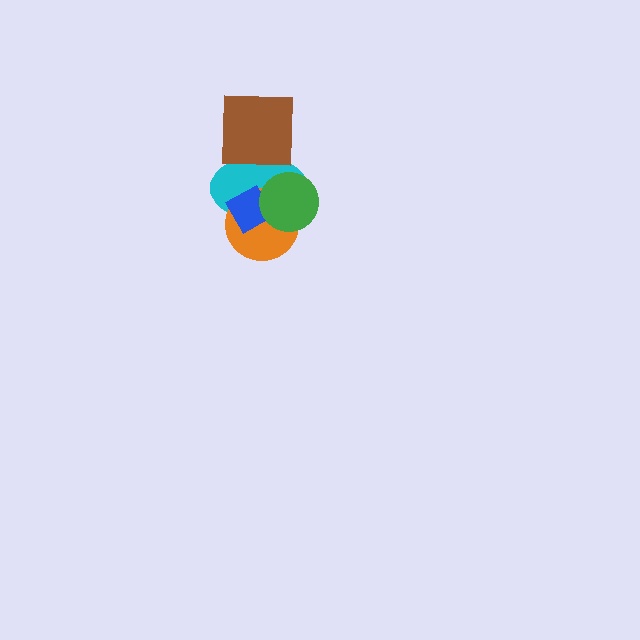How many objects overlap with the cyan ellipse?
4 objects overlap with the cyan ellipse.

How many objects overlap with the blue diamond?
3 objects overlap with the blue diamond.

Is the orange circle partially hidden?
Yes, it is partially covered by another shape.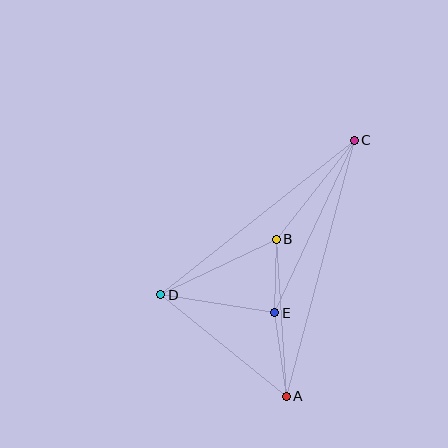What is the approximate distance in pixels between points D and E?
The distance between D and E is approximately 115 pixels.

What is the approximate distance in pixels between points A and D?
The distance between A and D is approximately 161 pixels.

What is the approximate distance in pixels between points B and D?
The distance between B and D is approximately 128 pixels.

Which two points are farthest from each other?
Points A and C are farthest from each other.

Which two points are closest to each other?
Points B and E are closest to each other.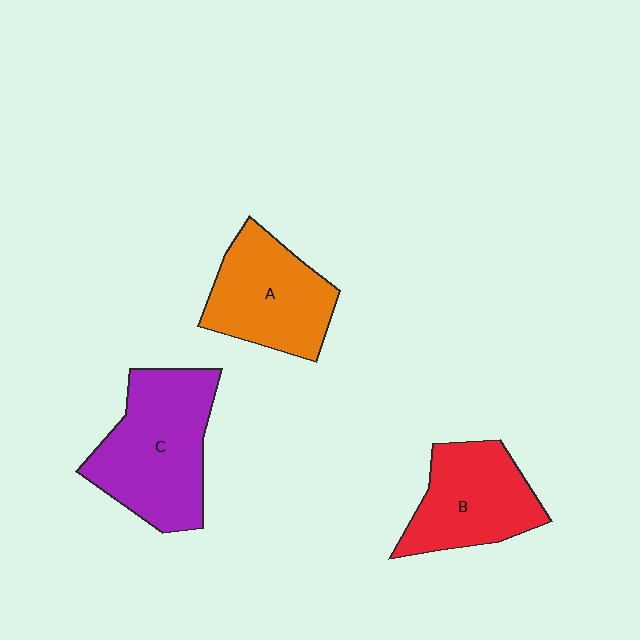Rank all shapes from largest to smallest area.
From largest to smallest: C (purple), A (orange), B (red).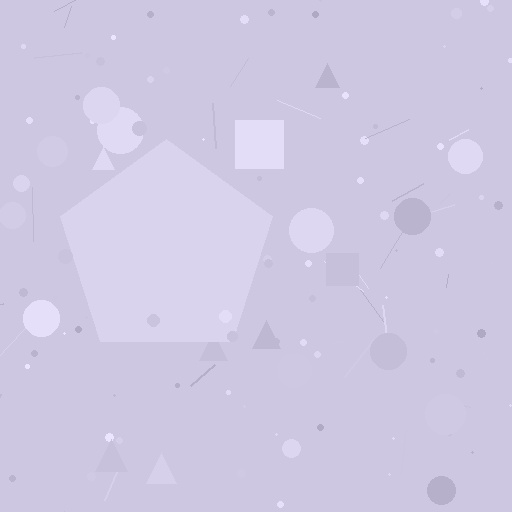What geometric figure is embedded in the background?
A pentagon is embedded in the background.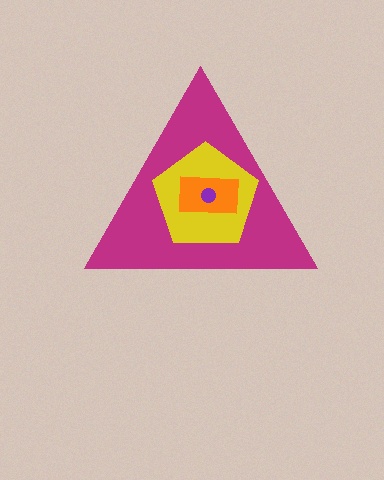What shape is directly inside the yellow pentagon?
The orange rectangle.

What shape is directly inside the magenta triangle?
The yellow pentagon.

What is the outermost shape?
The magenta triangle.